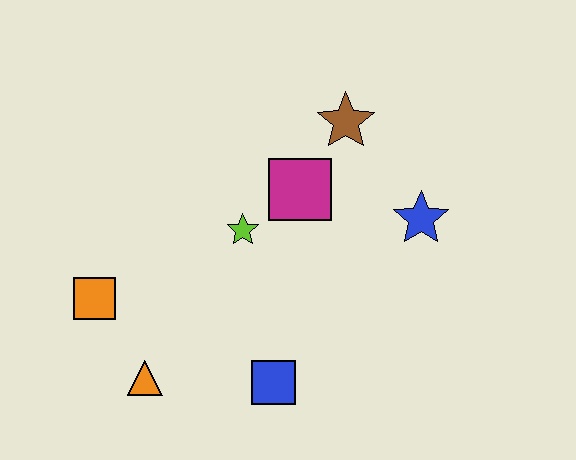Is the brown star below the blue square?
No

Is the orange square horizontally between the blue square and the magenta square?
No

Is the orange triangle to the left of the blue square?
Yes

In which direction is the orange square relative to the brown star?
The orange square is to the left of the brown star.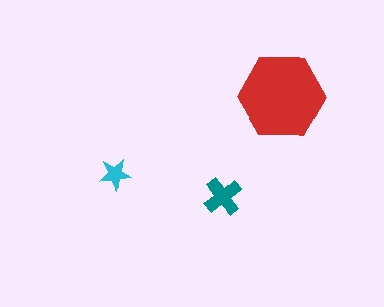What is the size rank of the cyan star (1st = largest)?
3rd.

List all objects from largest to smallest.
The red hexagon, the teal cross, the cyan star.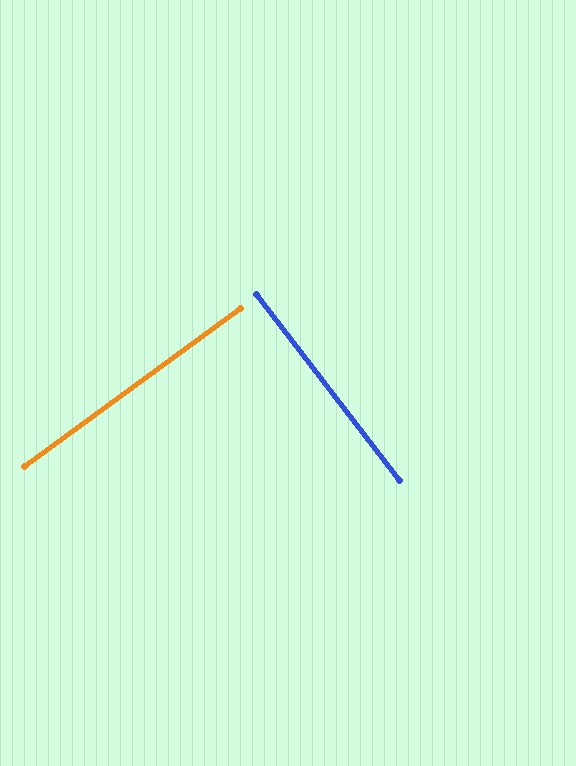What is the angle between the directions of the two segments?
Approximately 89 degrees.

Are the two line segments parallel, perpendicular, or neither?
Perpendicular — they meet at approximately 89°.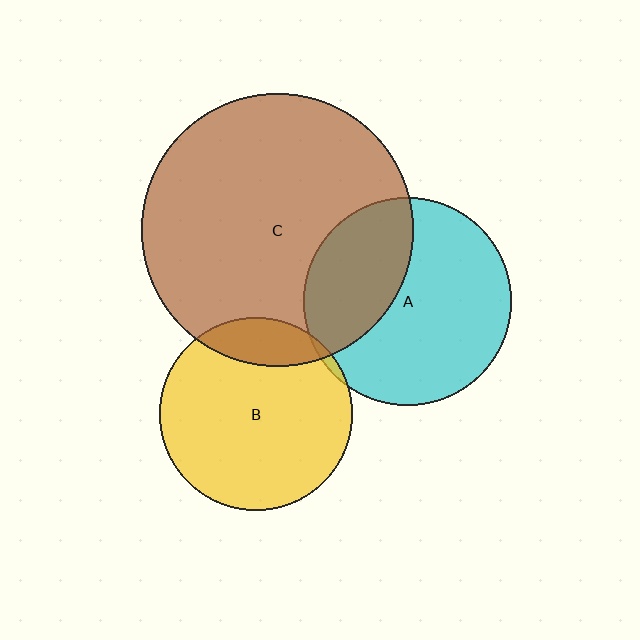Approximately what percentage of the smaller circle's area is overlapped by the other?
Approximately 35%.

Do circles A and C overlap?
Yes.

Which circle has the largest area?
Circle C (brown).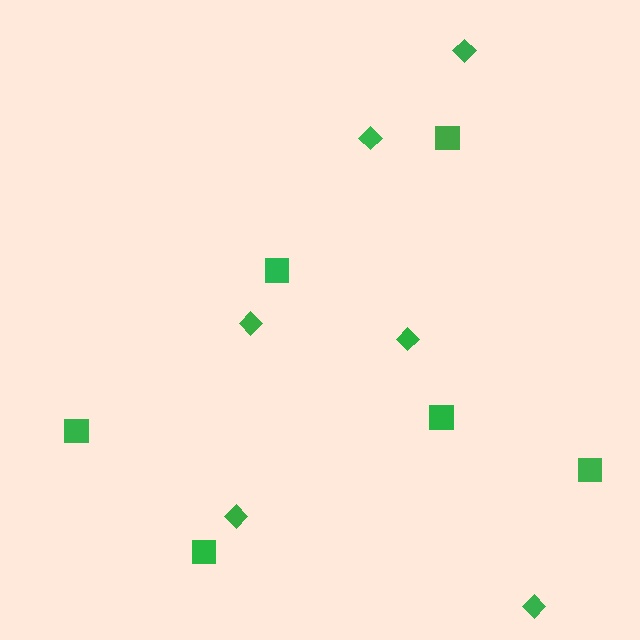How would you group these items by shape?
There are 2 groups: one group of squares (6) and one group of diamonds (6).